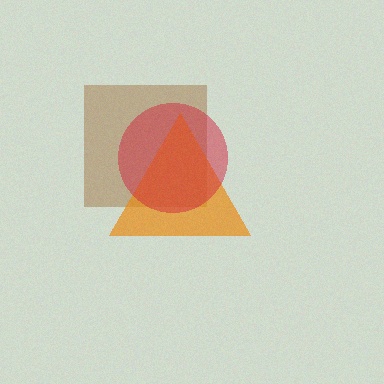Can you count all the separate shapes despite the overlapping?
Yes, there are 3 separate shapes.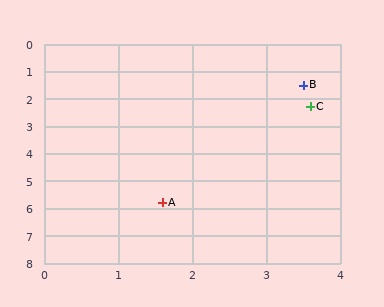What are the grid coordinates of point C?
Point C is at approximately (3.6, 2.3).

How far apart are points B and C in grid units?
Points B and C are about 0.8 grid units apart.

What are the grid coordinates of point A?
Point A is at approximately (1.6, 5.8).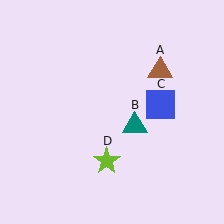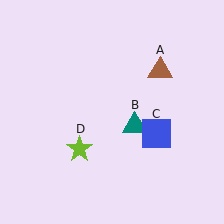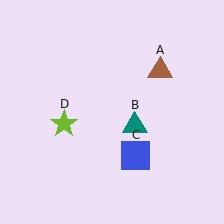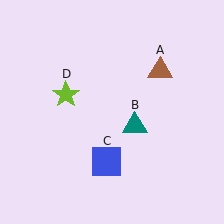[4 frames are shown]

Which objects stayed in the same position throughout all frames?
Brown triangle (object A) and teal triangle (object B) remained stationary.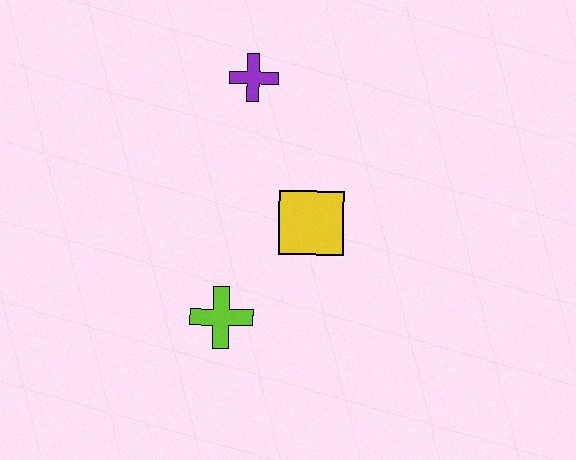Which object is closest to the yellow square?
The lime cross is closest to the yellow square.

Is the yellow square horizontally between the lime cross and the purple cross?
No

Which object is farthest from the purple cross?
The lime cross is farthest from the purple cross.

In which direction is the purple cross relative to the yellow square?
The purple cross is above the yellow square.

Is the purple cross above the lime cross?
Yes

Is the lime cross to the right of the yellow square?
No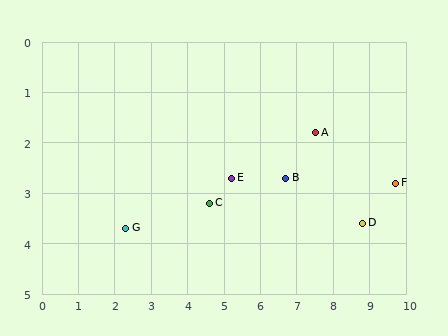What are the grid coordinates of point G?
Point G is at approximately (2.3, 3.7).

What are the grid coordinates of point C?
Point C is at approximately (4.6, 3.2).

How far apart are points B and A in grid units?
Points B and A are about 1.2 grid units apart.